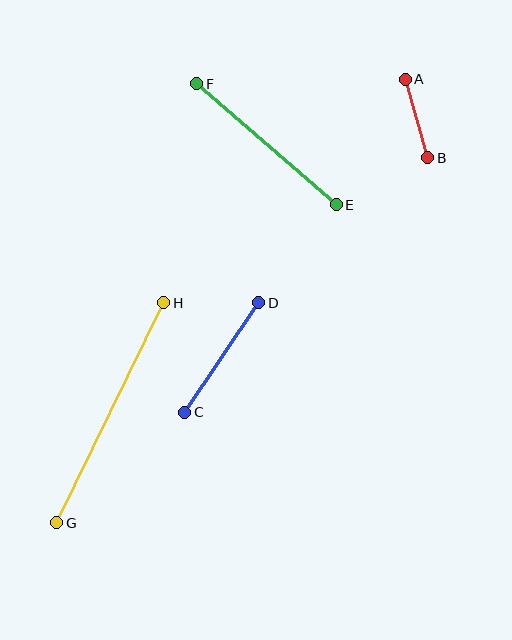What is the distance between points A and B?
The distance is approximately 82 pixels.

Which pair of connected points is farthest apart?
Points G and H are farthest apart.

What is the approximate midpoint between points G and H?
The midpoint is at approximately (110, 413) pixels.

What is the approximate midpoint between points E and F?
The midpoint is at approximately (267, 144) pixels.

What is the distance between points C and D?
The distance is approximately 132 pixels.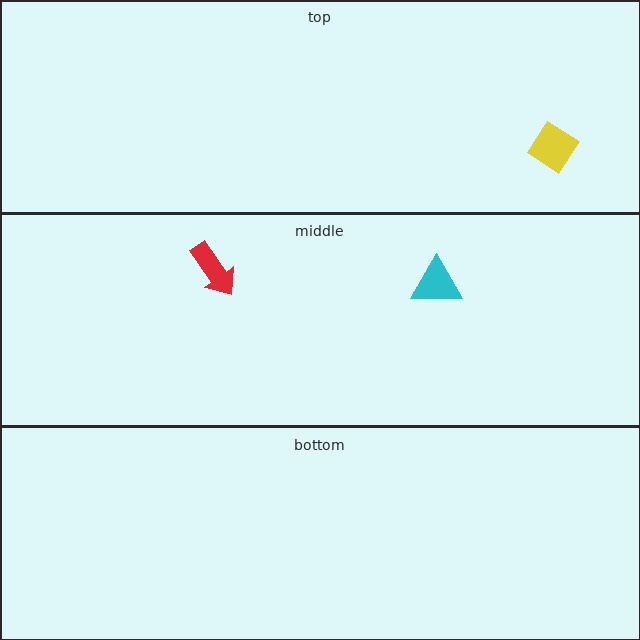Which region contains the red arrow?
The middle region.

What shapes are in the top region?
The yellow diamond.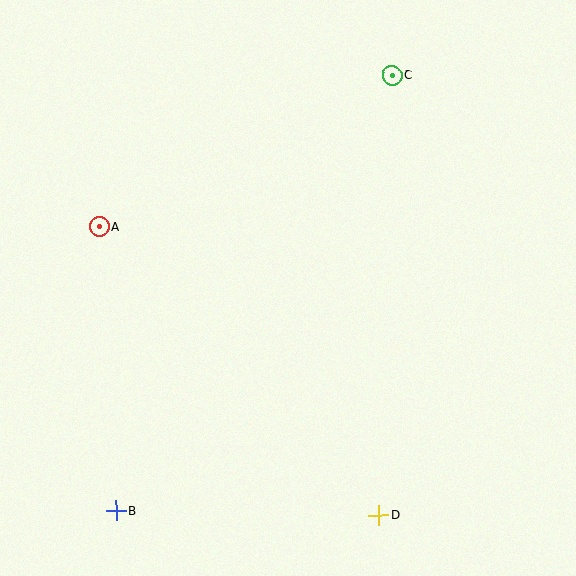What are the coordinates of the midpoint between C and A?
The midpoint between C and A is at (245, 151).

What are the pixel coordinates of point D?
Point D is at (379, 515).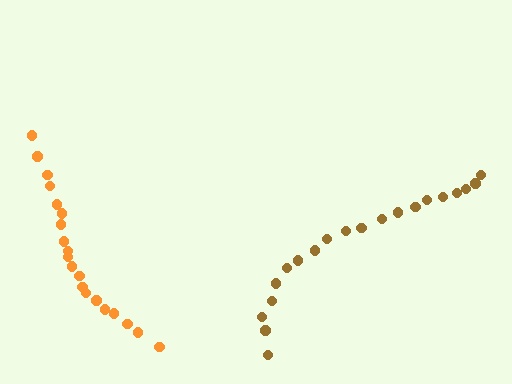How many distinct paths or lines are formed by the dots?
There are 2 distinct paths.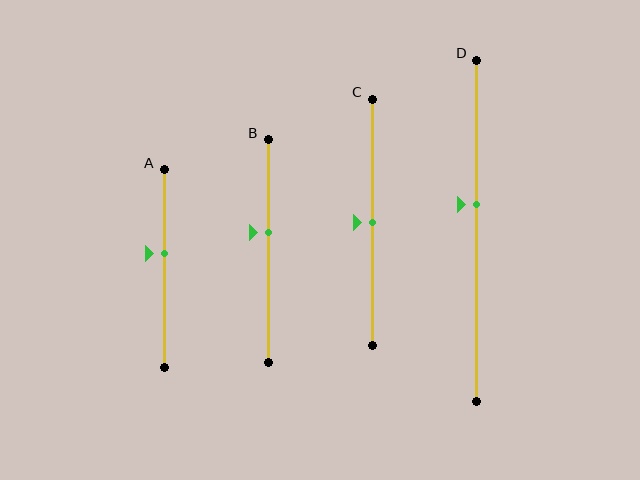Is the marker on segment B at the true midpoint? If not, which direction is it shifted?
No, the marker on segment B is shifted upward by about 8% of the segment length.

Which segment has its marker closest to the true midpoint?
Segment C has its marker closest to the true midpoint.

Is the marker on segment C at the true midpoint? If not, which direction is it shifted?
Yes, the marker on segment C is at the true midpoint.